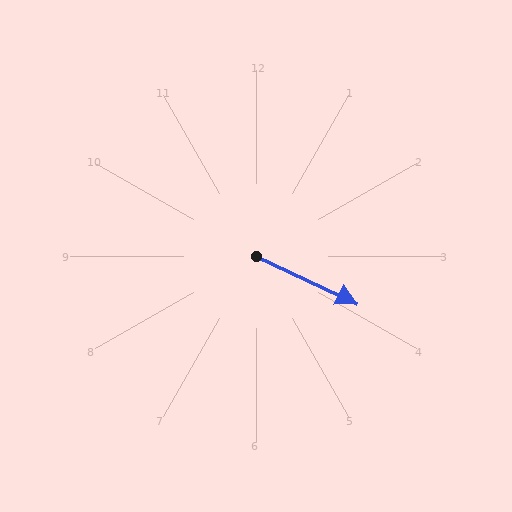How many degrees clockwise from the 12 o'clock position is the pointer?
Approximately 115 degrees.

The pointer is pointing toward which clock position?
Roughly 4 o'clock.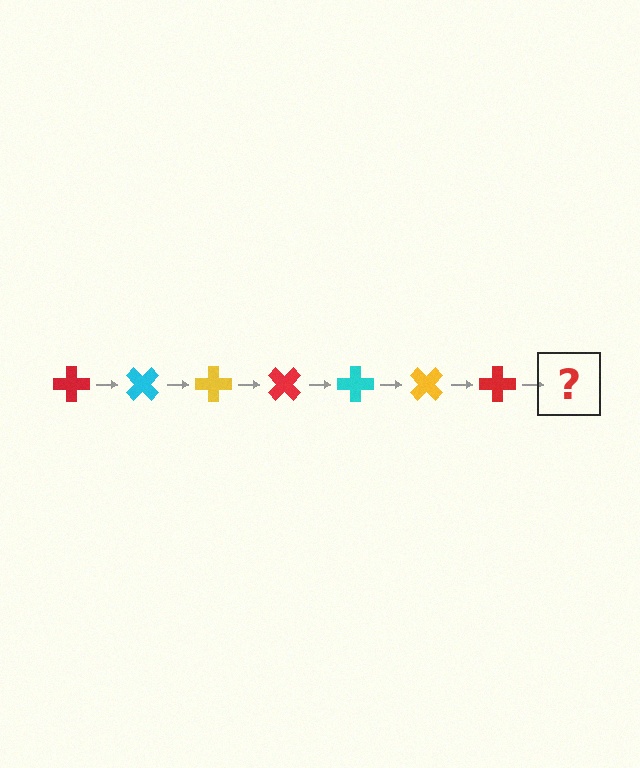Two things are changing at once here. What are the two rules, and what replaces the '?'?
The two rules are that it rotates 45 degrees each step and the color cycles through red, cyan, and yellow. The '?' should be a cyan cross, rotated 315 degrees from the start.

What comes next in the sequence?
The next element should be a cyan cross, rotated 315 degrees from the start.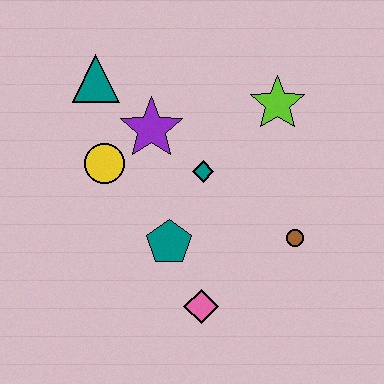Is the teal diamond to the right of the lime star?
No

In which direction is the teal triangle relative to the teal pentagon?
The teal triangle is above the teal pentagon.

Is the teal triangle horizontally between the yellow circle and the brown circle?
No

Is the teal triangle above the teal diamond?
Yes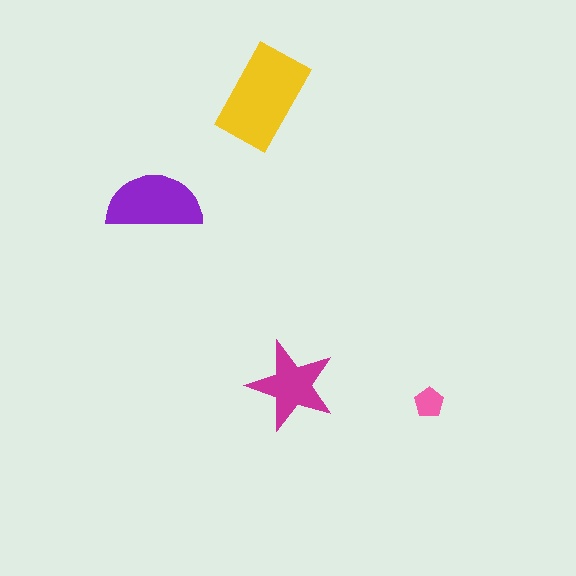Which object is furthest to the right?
The pink pentagon is rightmost.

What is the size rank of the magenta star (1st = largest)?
3rd.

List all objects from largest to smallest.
The yellow rectangle, the purple semicircle, the magenta star, the pink pentagon.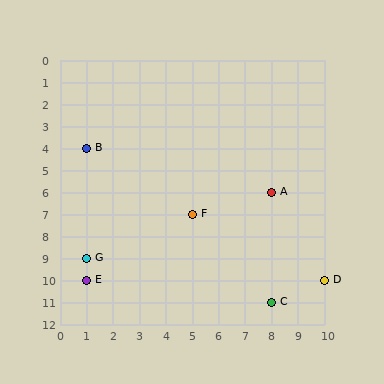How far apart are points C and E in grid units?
Points C and E are 7 columns and 1 row apart (about 7.1 grid units diagonally).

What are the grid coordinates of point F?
Point F is at grid coordinates (5, 7).